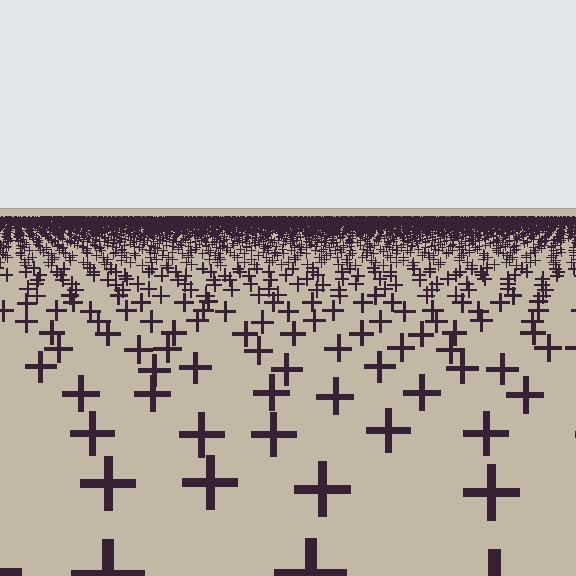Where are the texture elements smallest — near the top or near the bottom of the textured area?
Near the top.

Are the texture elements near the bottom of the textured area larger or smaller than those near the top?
Larger. Near the bottom, elements are closer to the viewer and appear at a bigger on-screen size.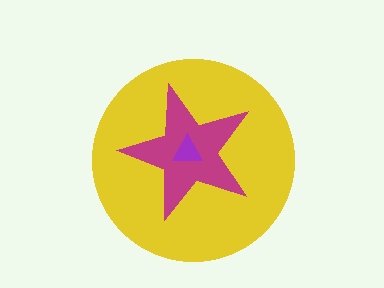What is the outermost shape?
The yellow circle.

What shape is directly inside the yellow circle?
The magenta star.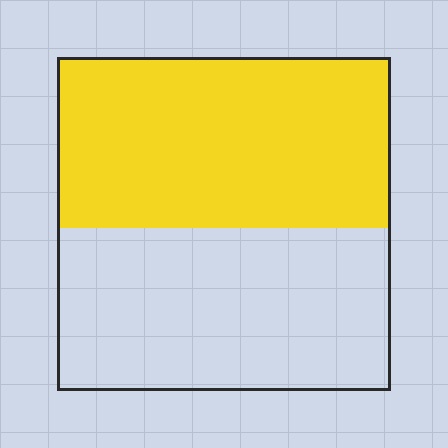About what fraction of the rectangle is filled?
About one half (1/2).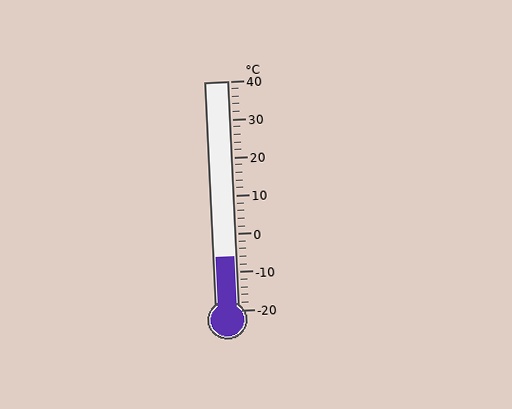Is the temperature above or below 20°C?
The temperature is below 20°C.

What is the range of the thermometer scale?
The thermometer scale ranges from -20°C to 40°C.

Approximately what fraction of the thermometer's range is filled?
The thermometer is filled to approximately 25% of its range.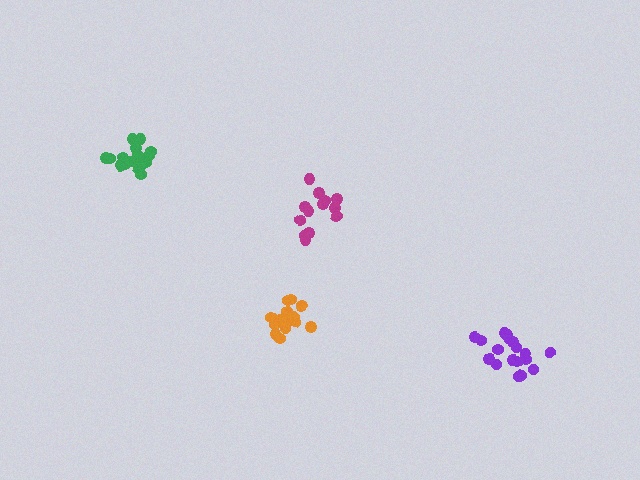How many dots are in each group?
Group 1: 13 dots, Group 2: 16 dots, Group 3: 16 dots, Group 4: 18 dots (63 total).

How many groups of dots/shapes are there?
There are 4 groups.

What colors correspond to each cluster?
The clusters are colored: magenta, orange, green, purple.